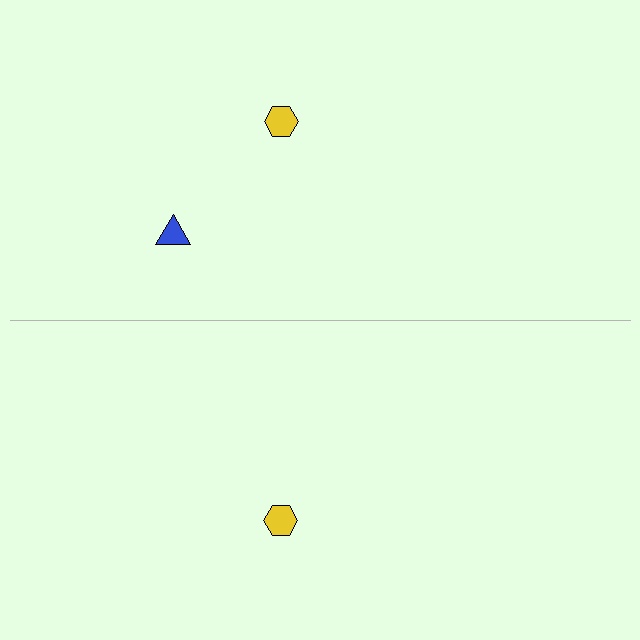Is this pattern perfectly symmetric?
No, the pattern is not perfectly symmetric. A blue triangle is missing from the bottom side.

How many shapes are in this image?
There are 3 shapes in this image.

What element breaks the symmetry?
A blue triangle is missing from the bottom side.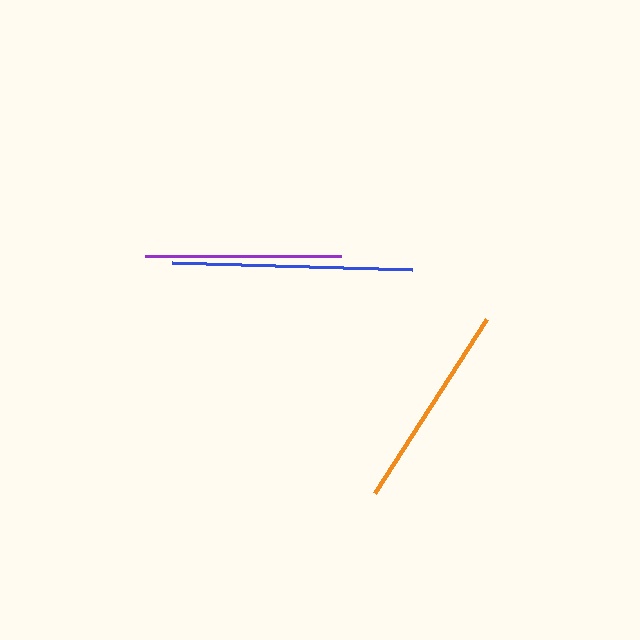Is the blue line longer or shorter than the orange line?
The blue line is longer than the orange line.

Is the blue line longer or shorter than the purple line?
The blue line is longer than the purple line.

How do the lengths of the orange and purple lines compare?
The orange and purple lines are approximately the same length.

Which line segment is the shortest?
The purple line is the shortest at approximately 196 pixels.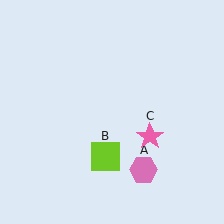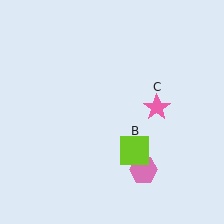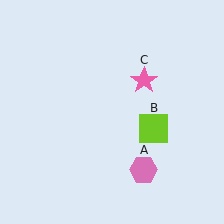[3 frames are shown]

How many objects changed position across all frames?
2 objects changed position: lime square (object B), pink star (object C).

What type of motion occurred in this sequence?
The lime square (object B), pink star (object C) rotated counterclockwise around the center of the scene.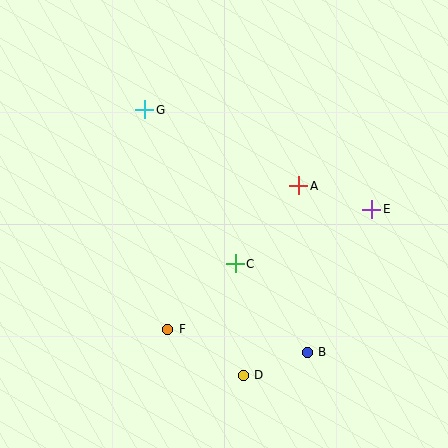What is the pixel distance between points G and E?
The distance between G and E is 248 pixels.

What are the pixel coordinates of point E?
Point E is at (372, 209).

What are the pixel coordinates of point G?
Point G is at (145, 110).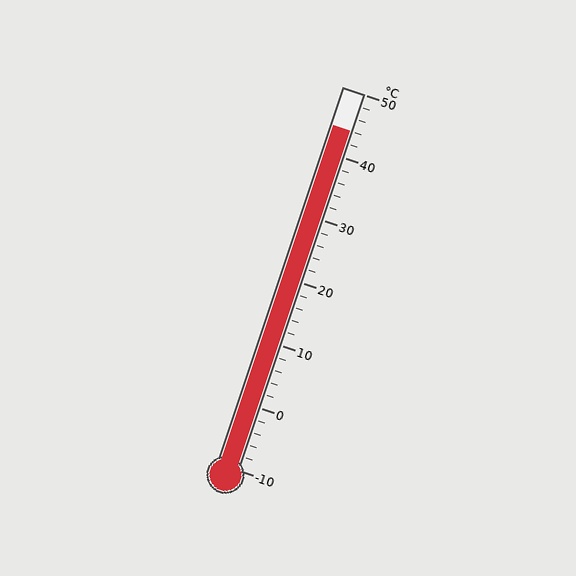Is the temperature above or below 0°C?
The temperature is above 0°C.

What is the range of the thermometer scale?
The thermometer scale ranges from -10°C to 50°C.